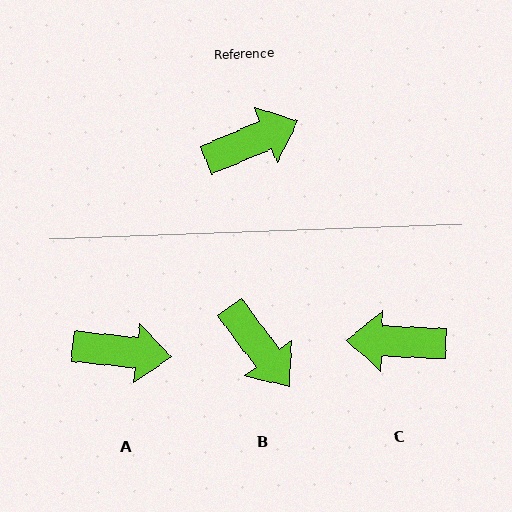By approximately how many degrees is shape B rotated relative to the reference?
Approximately 76 degrees clockwise.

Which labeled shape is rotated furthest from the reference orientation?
C, about 155 degrees away.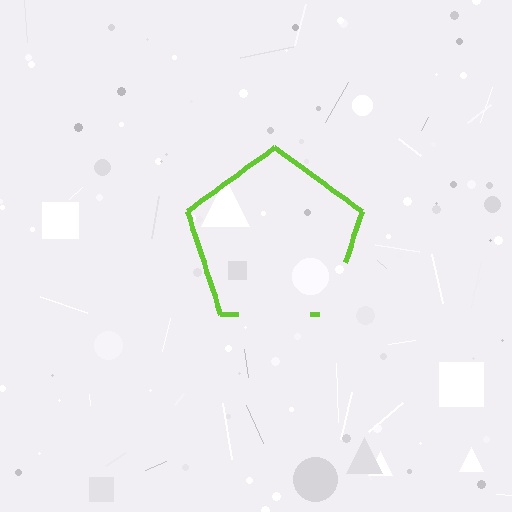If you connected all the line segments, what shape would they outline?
They would outline a pentagon.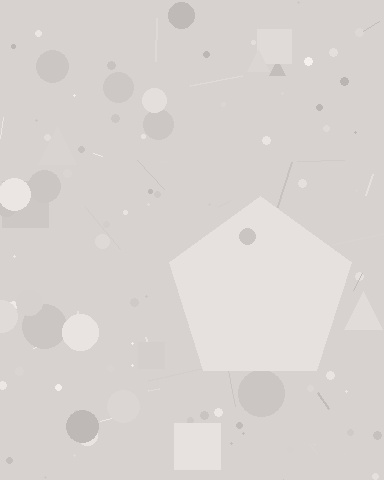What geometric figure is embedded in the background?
A pentagon is embedded in the background.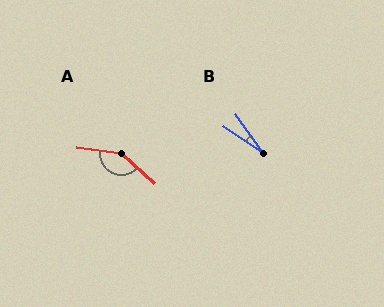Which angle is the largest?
A, at approximately 146 degrees.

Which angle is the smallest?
B, at approximately 21 degrees.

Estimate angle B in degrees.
Approximately 21 degrees.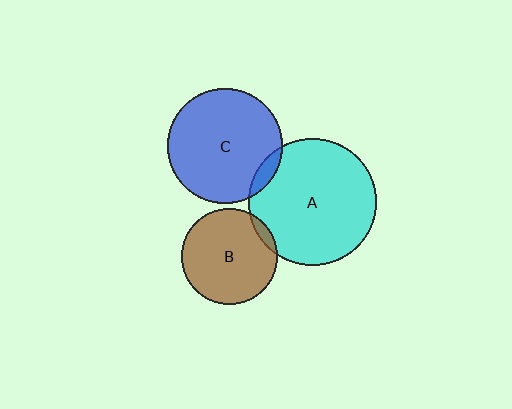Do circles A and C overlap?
Yes.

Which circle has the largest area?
Circle A (cyan).